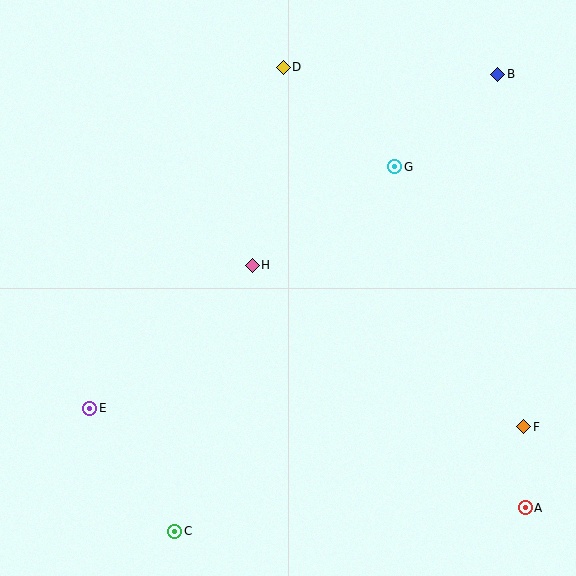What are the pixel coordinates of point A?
Point A is at (525, 508).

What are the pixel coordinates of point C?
Point C is at (175, 531).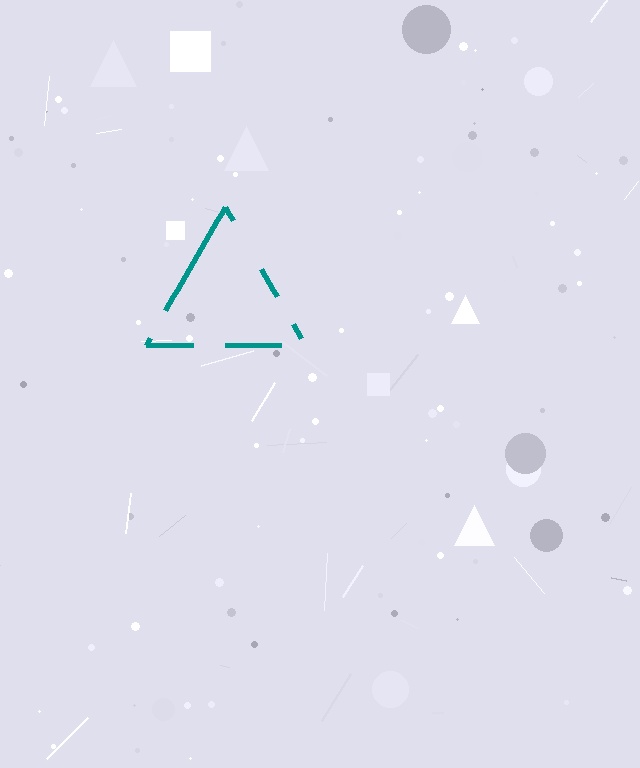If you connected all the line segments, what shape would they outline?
They would outline a triangle.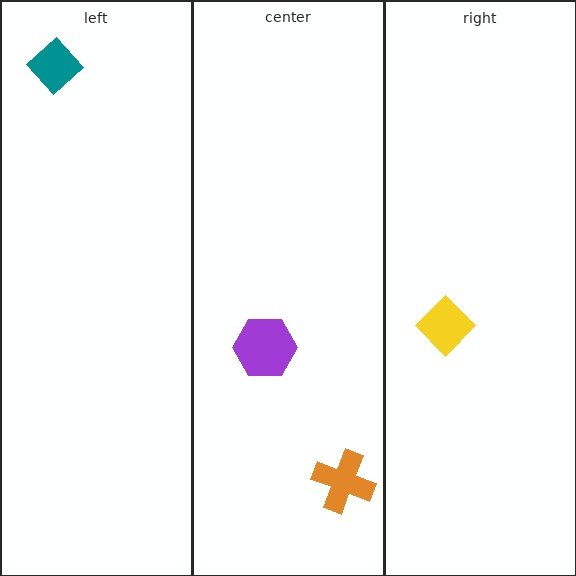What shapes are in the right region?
The yellow diamond.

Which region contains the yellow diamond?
The right region.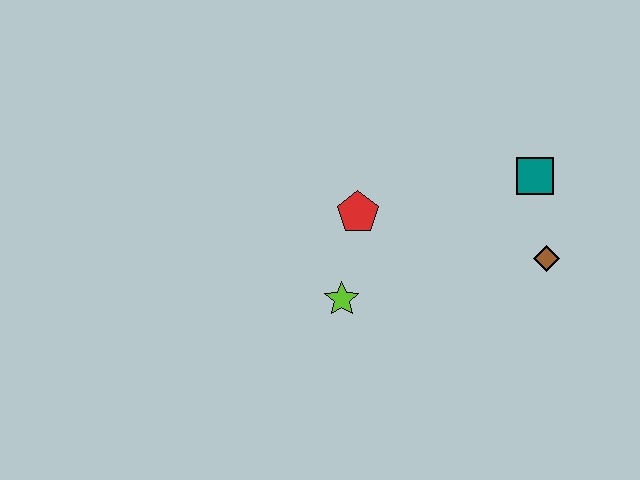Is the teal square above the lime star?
Yes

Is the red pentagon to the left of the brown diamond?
Yes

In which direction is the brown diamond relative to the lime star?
The brown diamond is to the right of the lime star.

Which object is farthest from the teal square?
The lime star is farthest from the teal square.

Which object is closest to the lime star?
The red pentagon is closest to the lime star.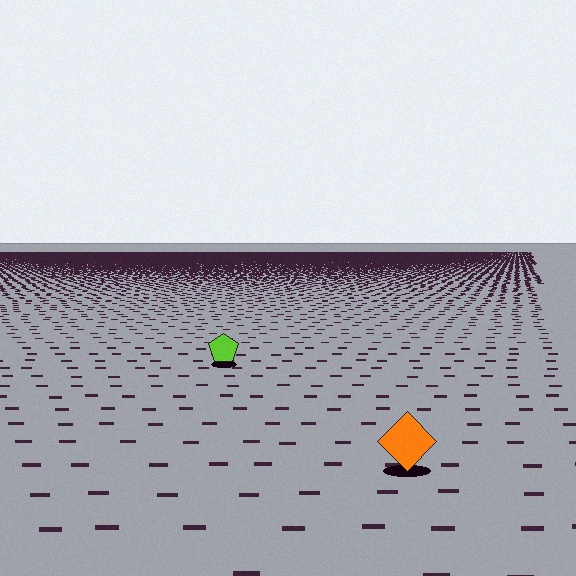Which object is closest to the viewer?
The orange diamond is closest. The texture marks near it are larger and more spread out.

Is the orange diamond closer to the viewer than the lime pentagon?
Yes. The orange diamond is closer — you can tell from the texture gradient: the ground texture is coarser near it.